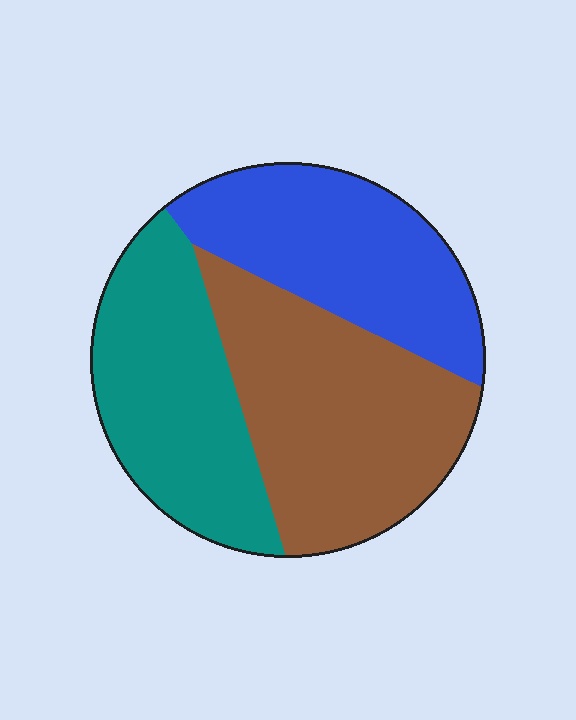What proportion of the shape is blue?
Blue covers about 30% of the shape.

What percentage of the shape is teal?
Teal takes up between a quarter and a half of the shape.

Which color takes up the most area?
Brown, at roughly 40%.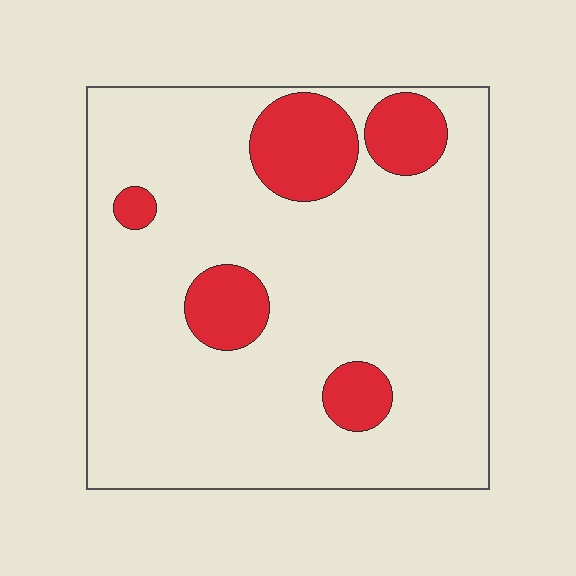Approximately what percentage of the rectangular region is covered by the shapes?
Approximately 15%.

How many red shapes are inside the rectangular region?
5.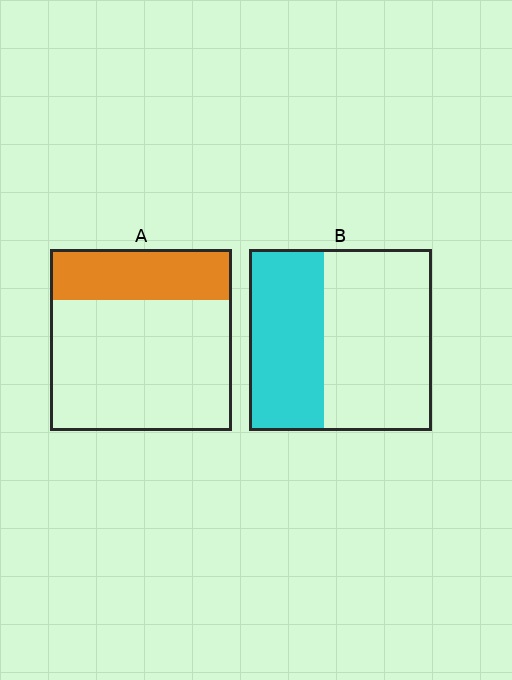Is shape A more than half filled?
No.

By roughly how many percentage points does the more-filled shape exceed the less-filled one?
By roughly 15 percentage points (B over A).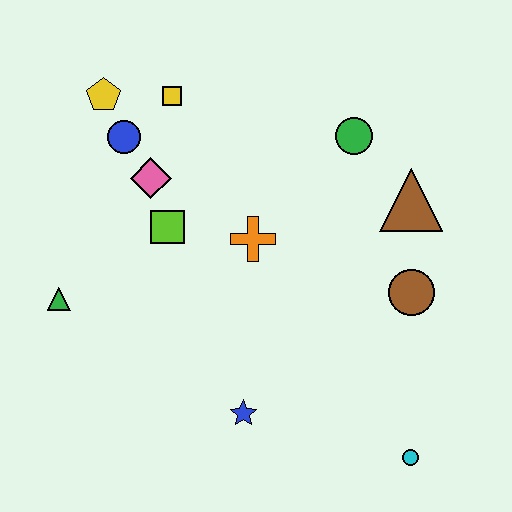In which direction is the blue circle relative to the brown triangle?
The blue circle is to the left of the brown triangle.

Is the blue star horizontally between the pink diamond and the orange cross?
Yes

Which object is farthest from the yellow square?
The cyan circle is farthest from the yellow square.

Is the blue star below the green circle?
Yes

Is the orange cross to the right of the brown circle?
No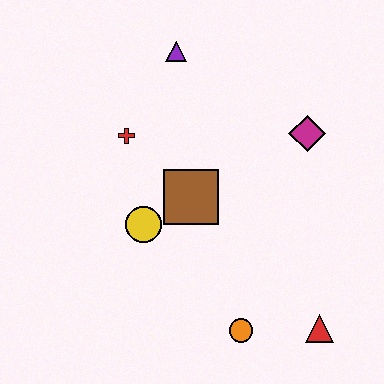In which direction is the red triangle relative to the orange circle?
The red triangle is to the right of the orange circle.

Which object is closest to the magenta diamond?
The brown square is closest to the magenta diamond.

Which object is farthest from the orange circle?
The purple triangle is farthest from the orange circle.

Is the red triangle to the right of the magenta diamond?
Yes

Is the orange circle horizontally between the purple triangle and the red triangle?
Yes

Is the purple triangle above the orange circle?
Yes